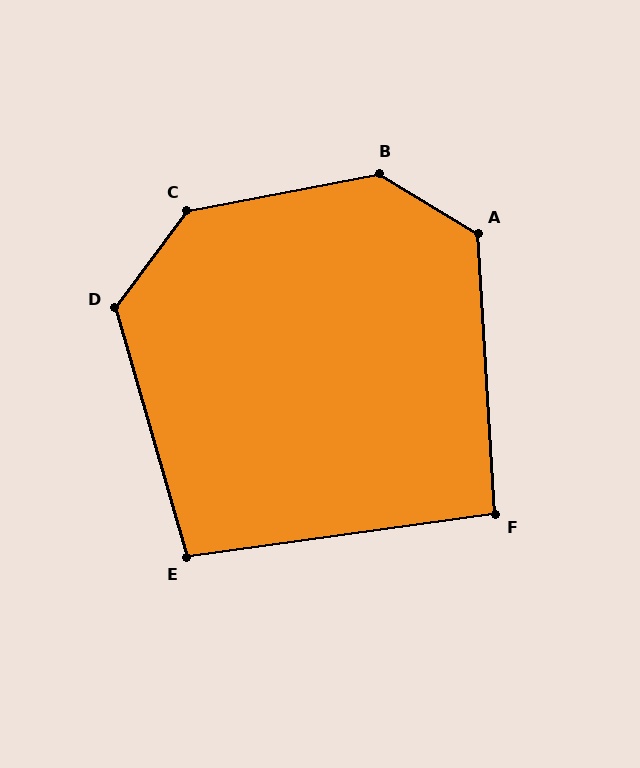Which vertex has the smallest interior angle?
F, at approximately 94 degrees.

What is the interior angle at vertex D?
Approximately 128 degrees (obtuse).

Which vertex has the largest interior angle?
B, at approximately 138 degrees.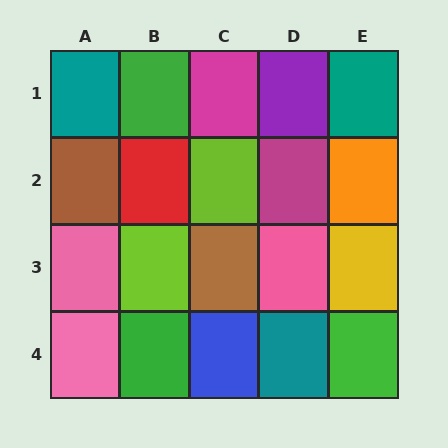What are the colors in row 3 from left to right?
Pink, lime, brown, pink, yellow.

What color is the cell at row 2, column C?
Lime.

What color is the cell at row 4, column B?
Green.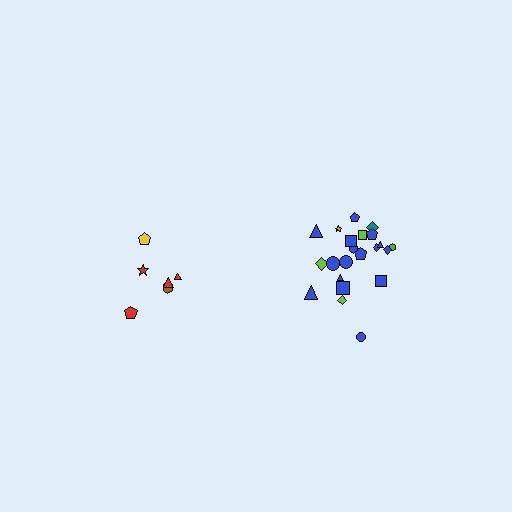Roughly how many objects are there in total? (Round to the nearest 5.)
Roughly 30 objects in total.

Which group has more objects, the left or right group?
The right group.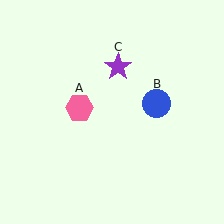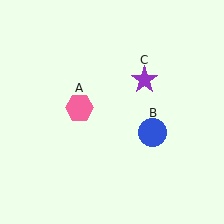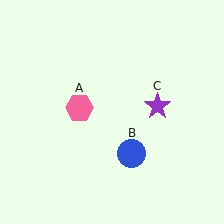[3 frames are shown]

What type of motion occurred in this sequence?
The blue circle (object B), purple star (object C) rotated clockwise around the center of the scene.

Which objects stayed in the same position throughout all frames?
Pink hexagon (object A) remained stationary.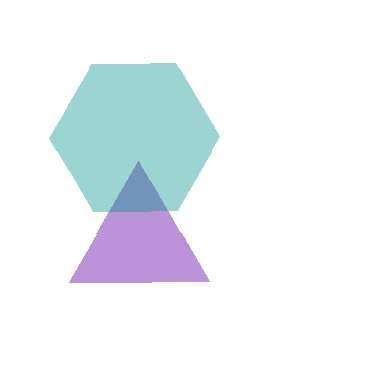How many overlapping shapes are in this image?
There are 2 overlapping shapes in the image.